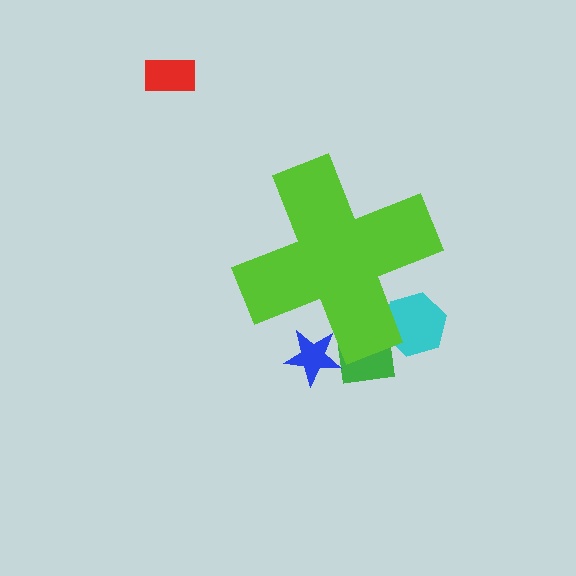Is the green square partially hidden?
Yes, the green square is partially hidden behind the lime cross.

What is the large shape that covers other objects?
A lime cross.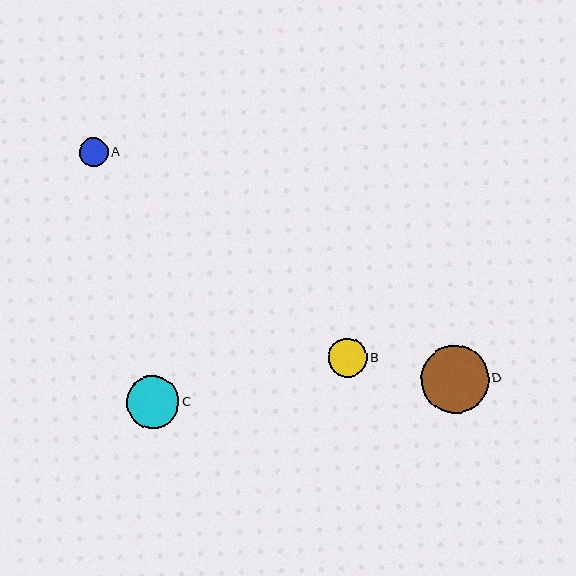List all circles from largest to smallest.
From largest to smallest: D, C, B, A.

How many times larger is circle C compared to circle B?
Circle C is approximately 1.4 times the size of circle B.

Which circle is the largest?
Circle D is the largest with a size of approximately 68 pixels.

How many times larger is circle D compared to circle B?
Circle D is approximately 1.7 times the size of circle B.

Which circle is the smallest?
Circle A is the smallest with a size of approximately 29 pixels.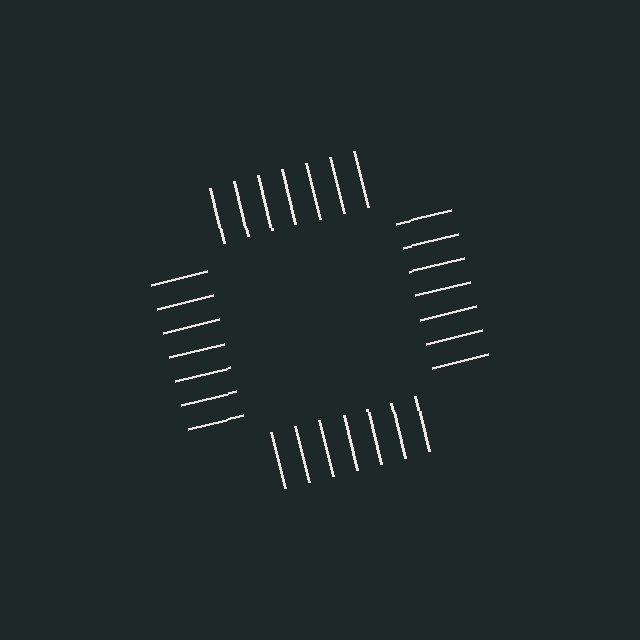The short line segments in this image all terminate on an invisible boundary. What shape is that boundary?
An illusory square — the line segments terminate on its edges but no continuous stroke is drawn.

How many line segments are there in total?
28 — 7 along each of the 4 edges.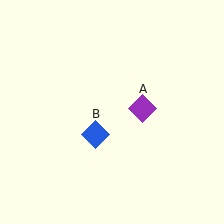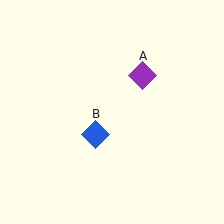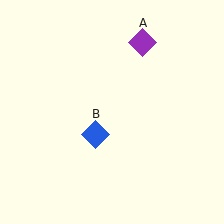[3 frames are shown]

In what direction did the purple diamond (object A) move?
The purple diamond (object A) moved up.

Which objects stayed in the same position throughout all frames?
Blue diamond (object B) remained stationary.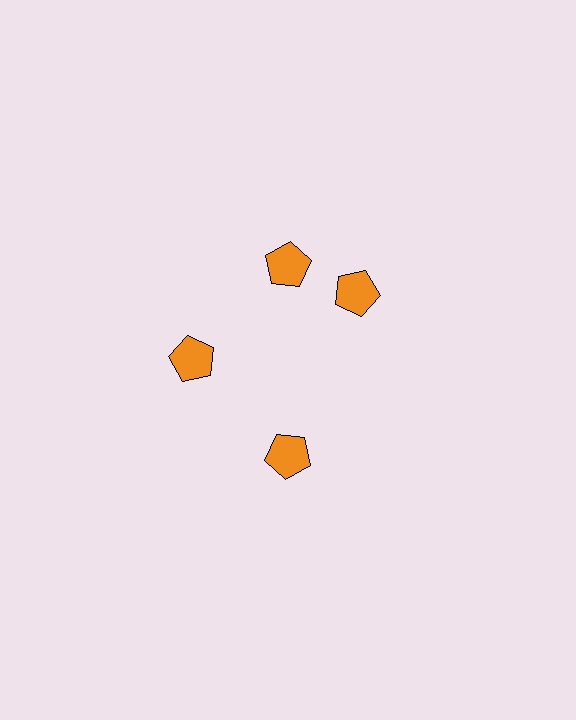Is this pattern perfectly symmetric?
No. The 4 orange pentagons are arranged in a ring, but one element near the 3 o'clock position is rotated out of alignment along the ring, breaking the 4-fold rotational symmetry.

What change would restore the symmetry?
The symmetry would be restored by rotating it back into even spacing with its neighbors so that all 4 pentagons sit at equal angles and equal distance from the center.